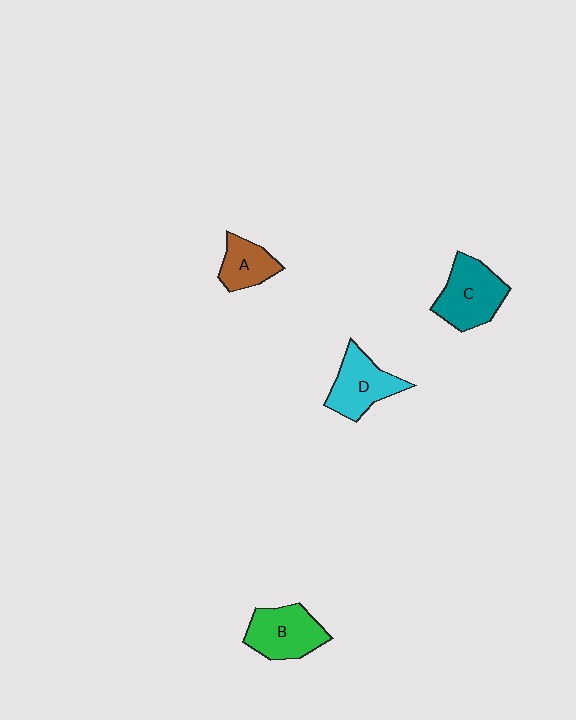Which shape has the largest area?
Shape C (teal).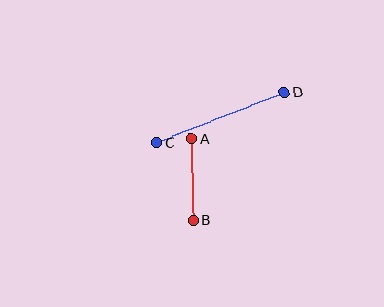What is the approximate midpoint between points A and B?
The midpoint is at approximately (192, 180) pixels.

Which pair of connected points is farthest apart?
Points C and D are farthest apart.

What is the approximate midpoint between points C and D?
The midpoint is at approximately (220, 118) pixels.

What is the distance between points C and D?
The distance is approximately 137 pixels.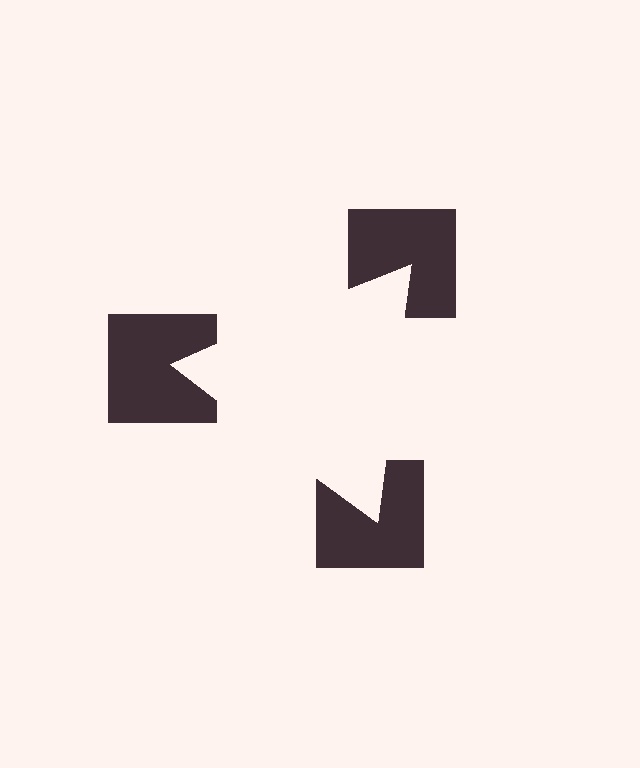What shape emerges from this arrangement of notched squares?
An illusory triangle — its edges are inferred from the aligned wedge cuts in the notched squares, not physically drawn.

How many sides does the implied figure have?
3 sides.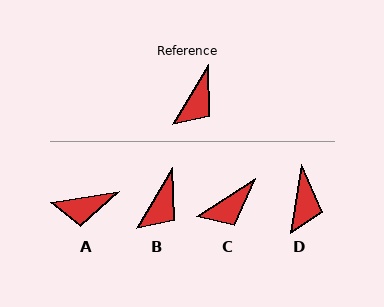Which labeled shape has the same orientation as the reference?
B.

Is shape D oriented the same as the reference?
No, it is off by about 22 degrees.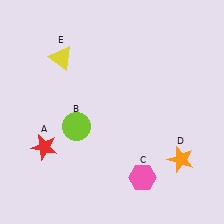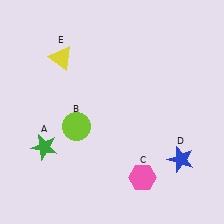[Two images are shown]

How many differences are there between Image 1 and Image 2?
There are 2 differences between the two images.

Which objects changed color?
A changed from red to green. D changed from orange to blue.